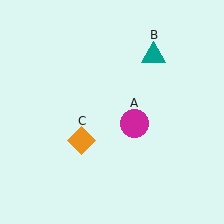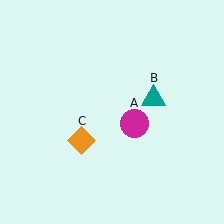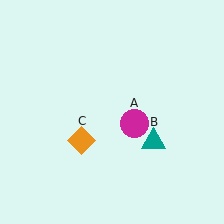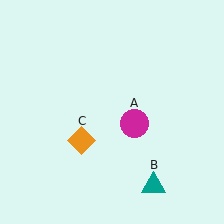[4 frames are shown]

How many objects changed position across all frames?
1 object changed position: teal triangle (object B).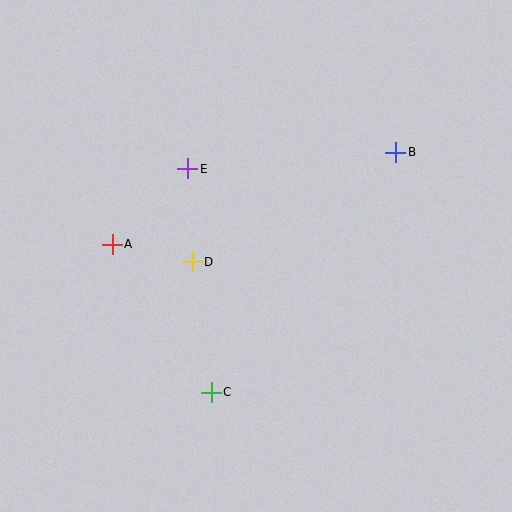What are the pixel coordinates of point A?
Point A is at (112, 244).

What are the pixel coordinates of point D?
Point D is at (192, 262).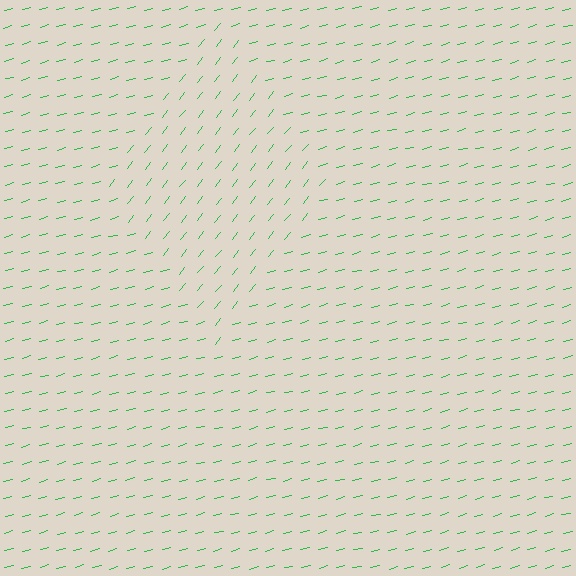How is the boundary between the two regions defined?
The boundary is defined purely by a change in line orientation (approximately 37 degrees difference). All lines are the same color and thickness.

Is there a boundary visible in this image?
Yes, there is a texture boundary formed by a change in line orientation.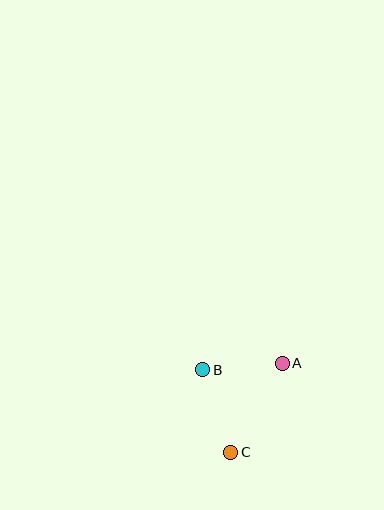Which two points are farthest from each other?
Points A and C are farthest from each other.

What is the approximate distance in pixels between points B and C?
The distance between B and C is approximately 87 pixels.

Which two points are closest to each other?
Points A and B are closest to each other.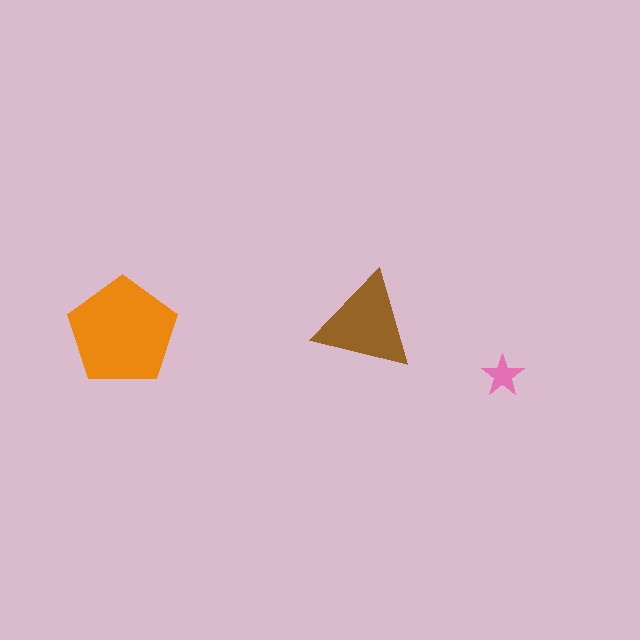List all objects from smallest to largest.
The pink star, the brown triangle, the orange pentagon.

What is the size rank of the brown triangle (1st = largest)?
2nd.